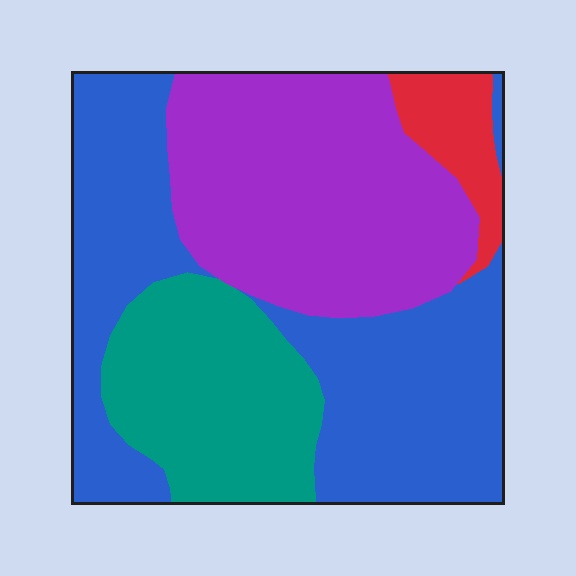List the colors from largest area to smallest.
From largest to smallest: blue, purple, teal, red.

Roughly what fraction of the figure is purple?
Purple takes up between a quarter and a half of the figure.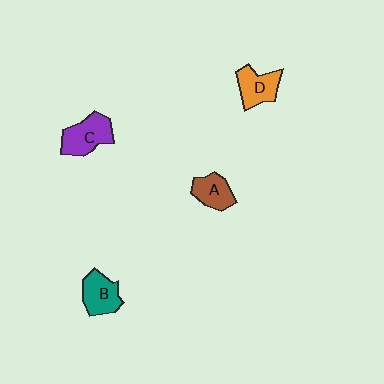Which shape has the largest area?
Shape C (purple).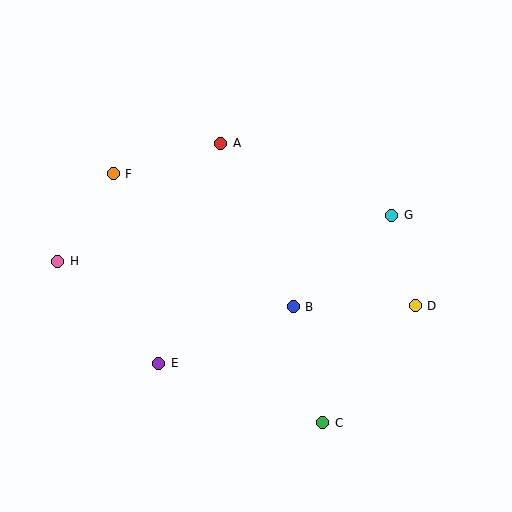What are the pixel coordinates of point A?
Point A is at (221, 143).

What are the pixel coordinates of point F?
Point F is at (113, 174).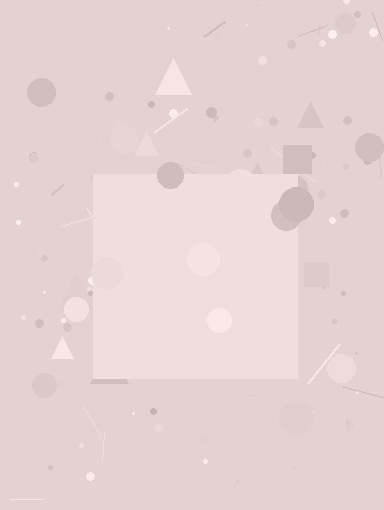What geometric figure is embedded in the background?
A square is embedded in the background.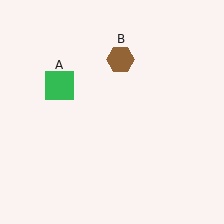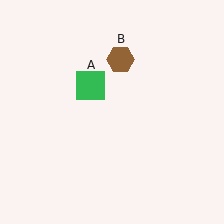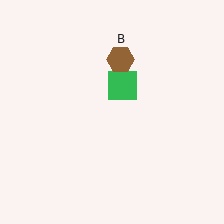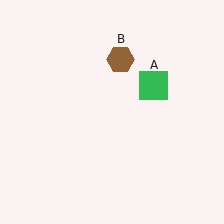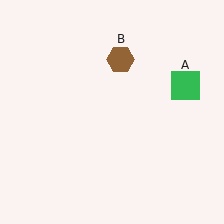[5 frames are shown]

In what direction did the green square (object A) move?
The green square (object A) moved right.